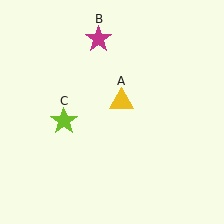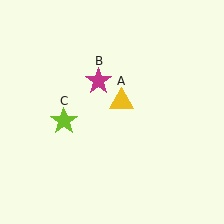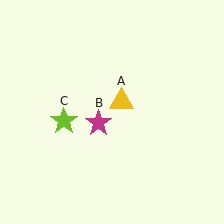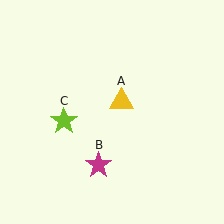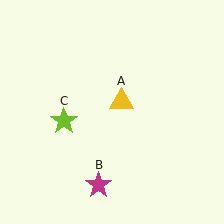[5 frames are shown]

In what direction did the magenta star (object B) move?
The magenta star (object B) moved down.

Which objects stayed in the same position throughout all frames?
Yellow triangle (object A) and lime star (object C) remained stationary.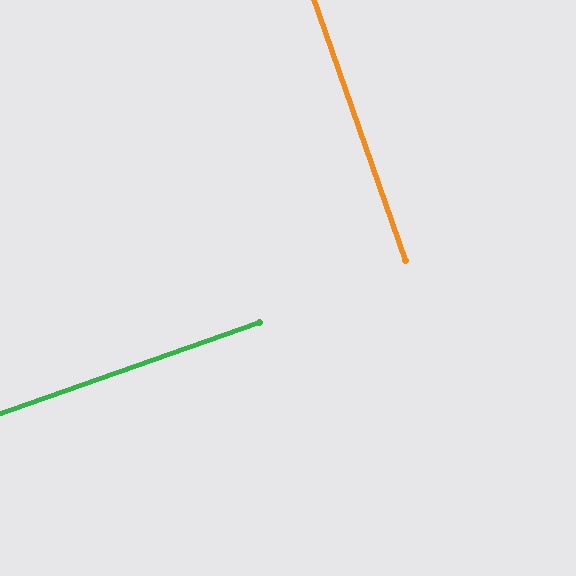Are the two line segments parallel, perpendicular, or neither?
Perpendicular — they meet at approximately 90°.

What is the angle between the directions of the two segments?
Approximately 90 degrees.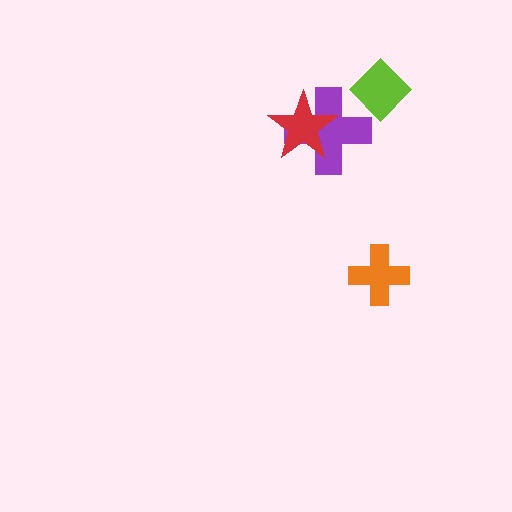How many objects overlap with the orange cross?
0 objects overlap with the orange cross.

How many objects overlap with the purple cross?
2 objects overlap with the purple cross.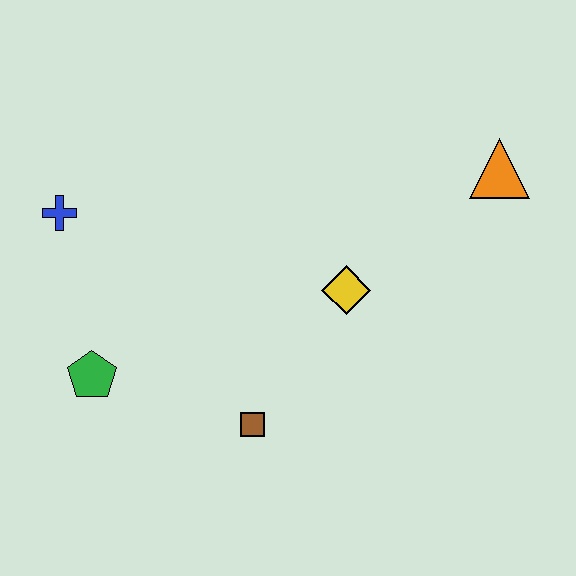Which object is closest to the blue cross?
The green pentagon is closest to the blue cross.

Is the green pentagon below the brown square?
No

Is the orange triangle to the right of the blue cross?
Yes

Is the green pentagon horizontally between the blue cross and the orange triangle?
Yes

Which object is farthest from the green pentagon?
The orange triangle is farthest from the green pentagon.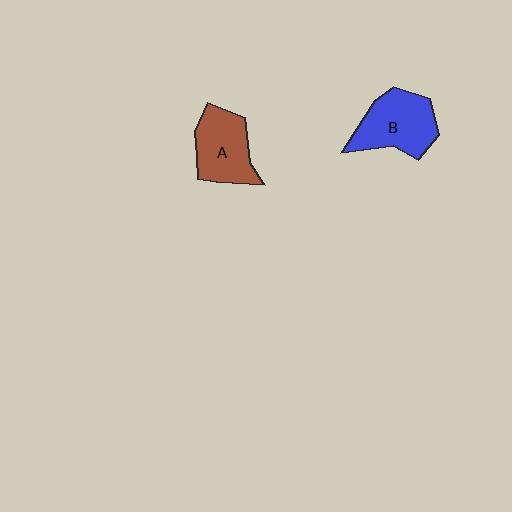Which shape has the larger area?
Shape B (blue).